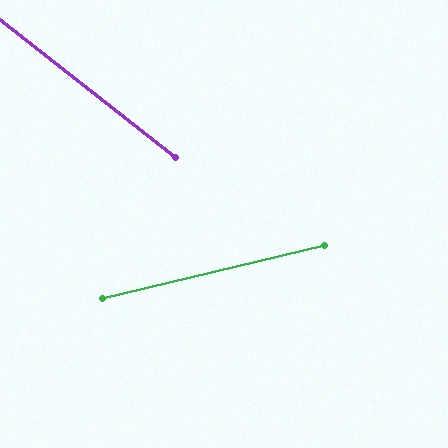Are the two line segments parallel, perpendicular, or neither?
Neither parallel nor perpendicular — they differ by about 51°.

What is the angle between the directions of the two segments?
Approximately 51 degrees.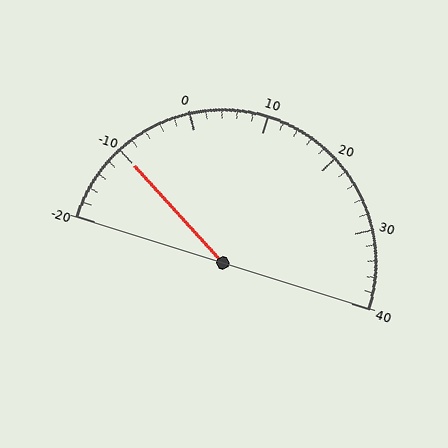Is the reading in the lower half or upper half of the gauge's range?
The reading is in the lower half of the range (-20 to 40).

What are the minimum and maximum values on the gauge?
The gauge ranges from -20 to 40.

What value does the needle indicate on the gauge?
The needle indicates approximately -10.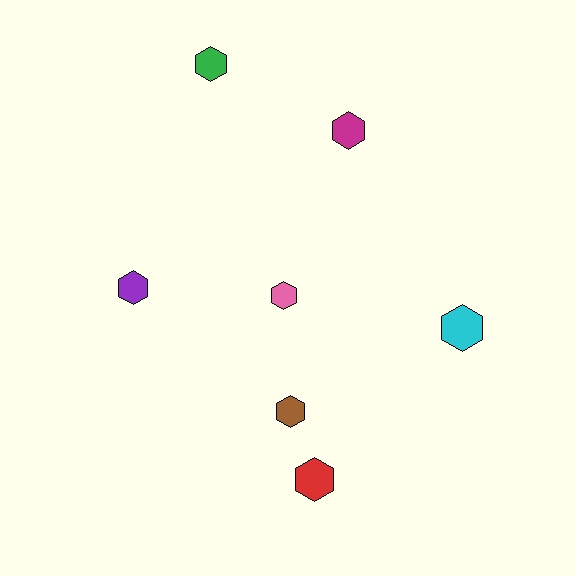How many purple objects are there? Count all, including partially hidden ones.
There is 1 purple object.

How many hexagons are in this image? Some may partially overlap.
There are 7 hexagons.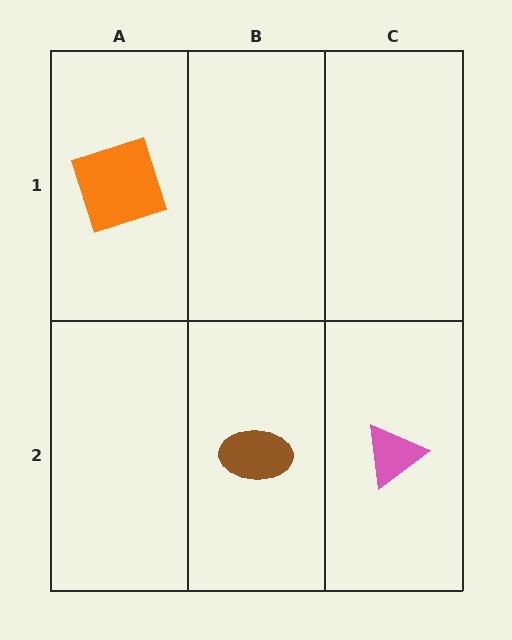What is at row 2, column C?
A pink triangle.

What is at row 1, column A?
An orange square.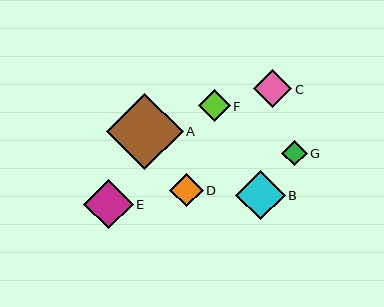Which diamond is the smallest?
Diamond G is the smallest with a size of approximately 25 pixels.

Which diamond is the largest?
Diamond A is the largest with a size of approximately 77 pixels.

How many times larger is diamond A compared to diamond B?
Diamond A is approximately 1.6 times the size of diamond B.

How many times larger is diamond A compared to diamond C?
Diamond A is approximately 2.0 times the size of diamond C.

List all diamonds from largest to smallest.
From largest to smallest: A, B, E, C, D, F, G.